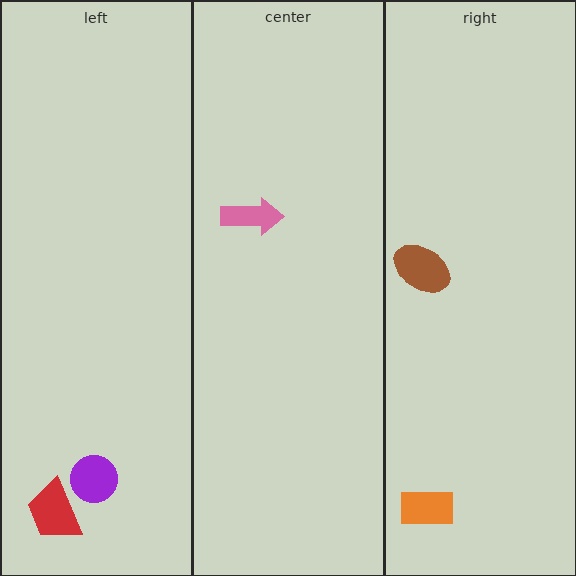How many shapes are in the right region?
2.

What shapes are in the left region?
The purple circle, the red trapezoid.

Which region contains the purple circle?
The left region.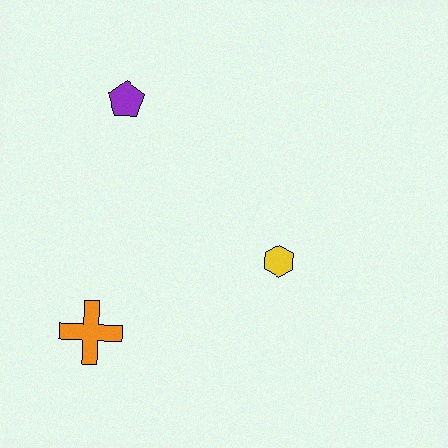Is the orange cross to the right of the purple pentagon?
No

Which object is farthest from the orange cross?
The purple pentagon is farthest from the orange cross.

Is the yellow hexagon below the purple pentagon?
Yes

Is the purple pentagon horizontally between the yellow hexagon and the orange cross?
Yes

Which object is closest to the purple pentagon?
The yellow hexagon is closest to the purple pentagon.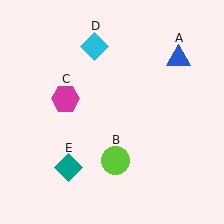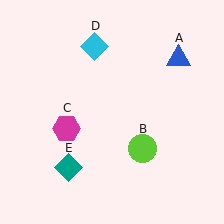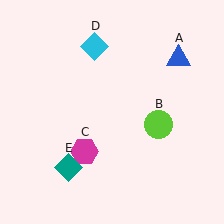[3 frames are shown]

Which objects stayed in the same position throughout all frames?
Blue triangle (object A) and cyan diamond (object D) and teal diamond (object E) remained stationary.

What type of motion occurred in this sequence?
The lime circle (object B), magenta hexagon (object C) rotated counterclockwise around the center of the scene.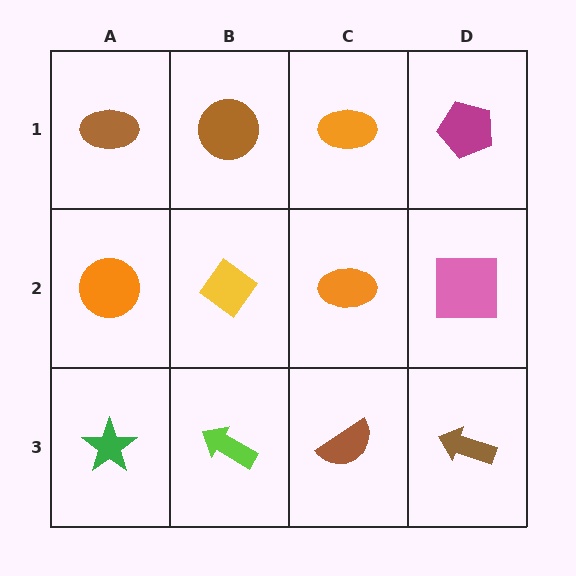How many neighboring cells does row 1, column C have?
3.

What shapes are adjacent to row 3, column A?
An orange circle (row 2, column A), a lime arrow (row 3, column B).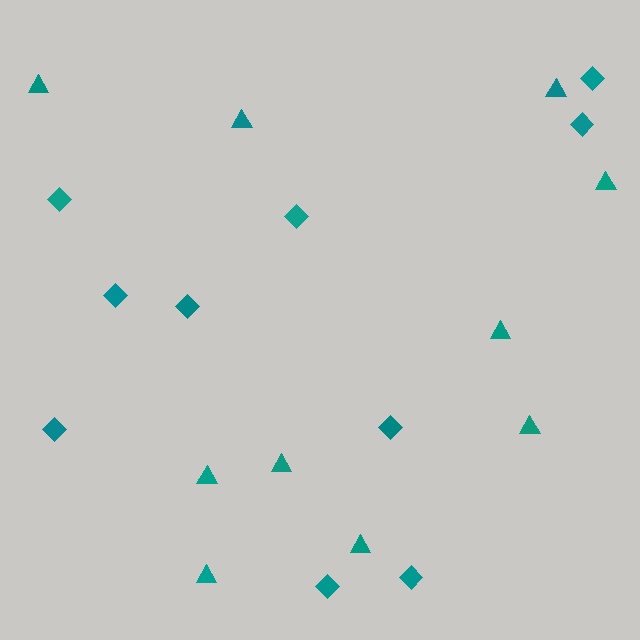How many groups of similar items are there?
There are 2 groups: one group of diamonds (10) and one group of triangles (10).